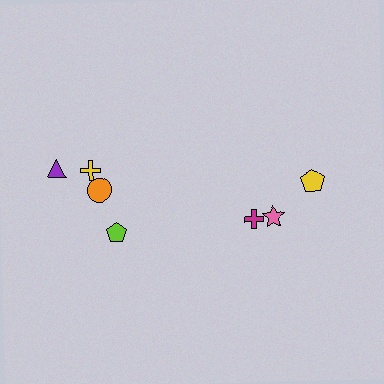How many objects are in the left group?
There are 5 objects.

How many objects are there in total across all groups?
There are 8 objects.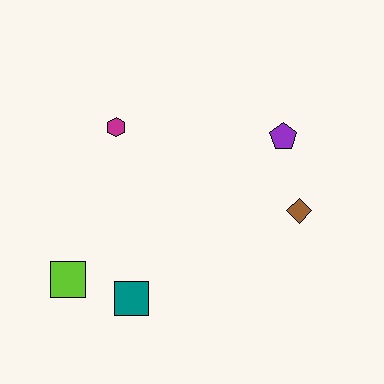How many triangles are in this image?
There are no triangles.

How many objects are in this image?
There are 5 objects.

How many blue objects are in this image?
There are no blue objects.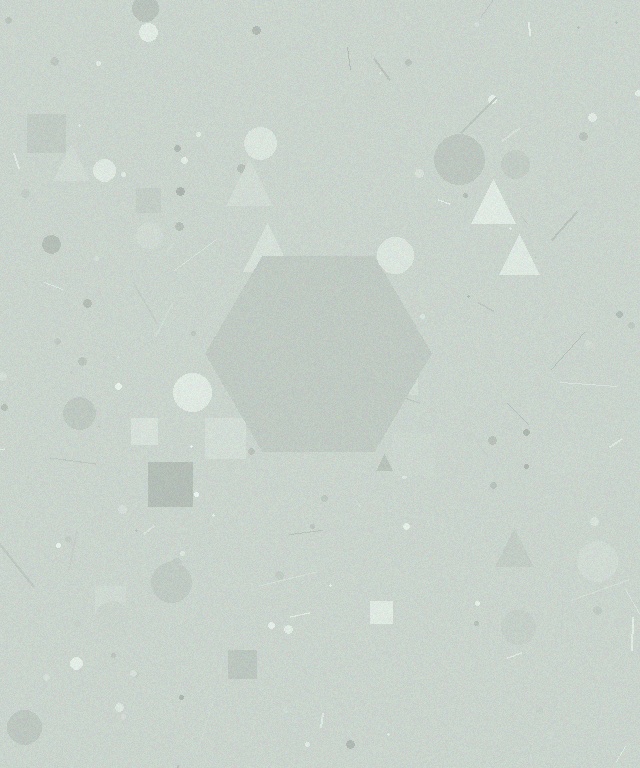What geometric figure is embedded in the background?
A hexagon is embedded in the background.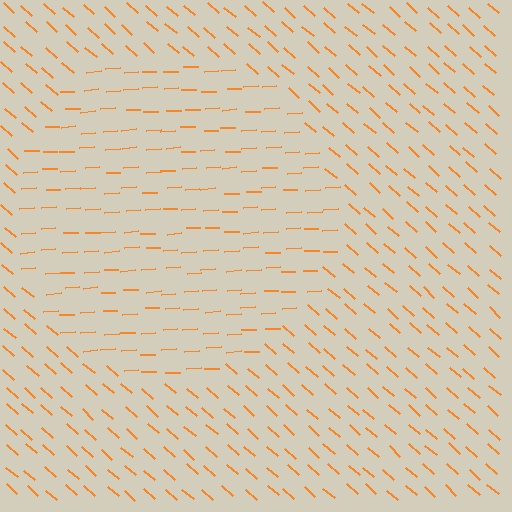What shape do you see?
I see a circle.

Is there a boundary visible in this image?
Yes, there is a texture boundary formed by a change in line orientation.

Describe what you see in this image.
The image is filled with small orange line segments. A circle region in the image has lines oriented differently from the surrounding lines, creating a visible texture boundary.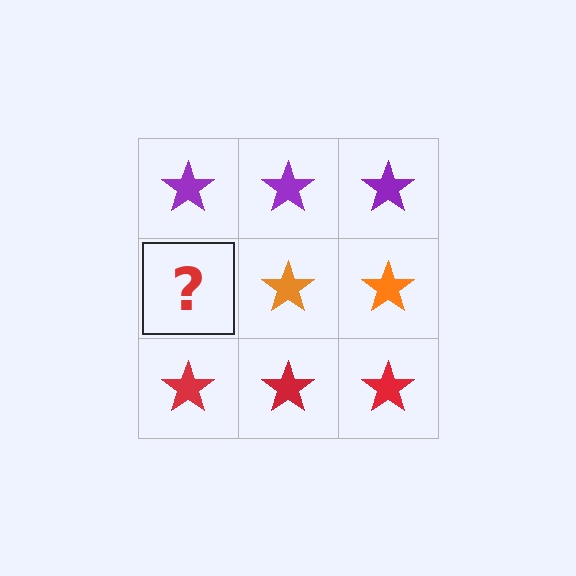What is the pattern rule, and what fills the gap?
The rule is that each row has a consistent color. The gap should be filled with an orange star.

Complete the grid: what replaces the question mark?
The question mark should be replaced with an orange star.